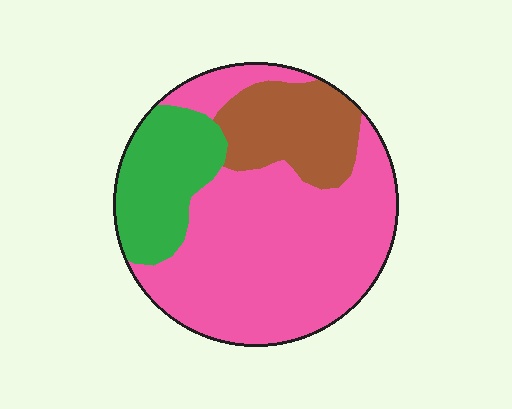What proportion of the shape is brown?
Brown takes up between a sixth and a third of the shape.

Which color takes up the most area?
Pink, at roughly 60%.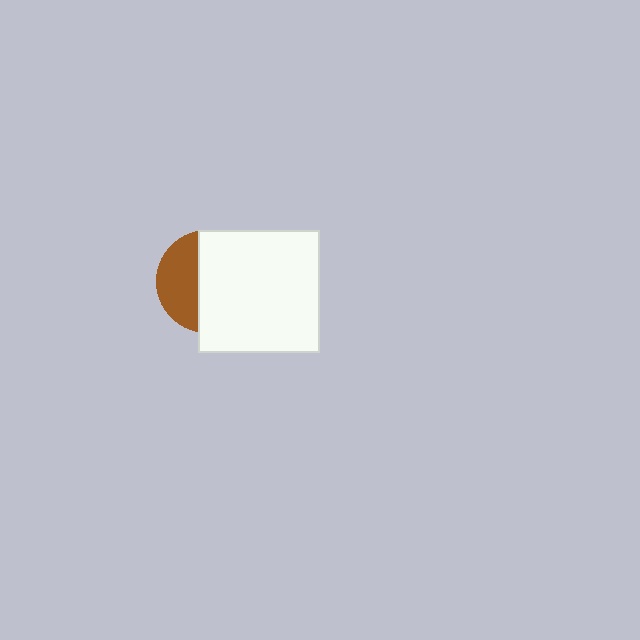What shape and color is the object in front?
The object in front is a white square.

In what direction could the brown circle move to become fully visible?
The brown circle could move left. That would shift it out from behind the white square entirely.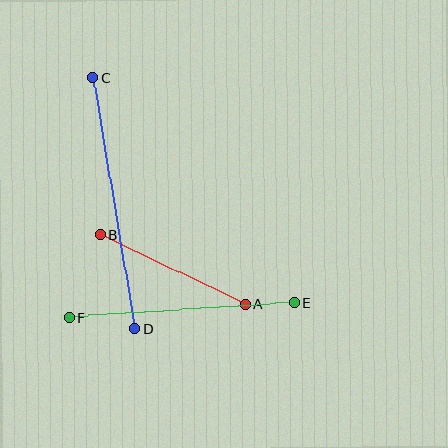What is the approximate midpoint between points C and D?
The midpoint is at approximately (114, 203) pixels.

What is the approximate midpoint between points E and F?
The midpoint is at approximately (181, 310) pixels.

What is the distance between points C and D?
The distance is approximately 254 pixels.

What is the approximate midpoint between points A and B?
The midpoint is at approximately (173, 269) pixels.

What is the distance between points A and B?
The distance is approximately 160 pixels.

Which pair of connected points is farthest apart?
Points C and D are farthest apart.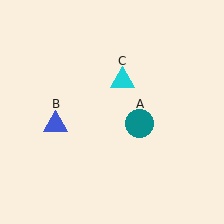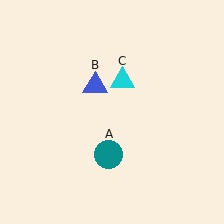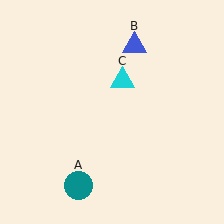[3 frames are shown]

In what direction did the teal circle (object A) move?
The teal circle (object A) moved down and to the left.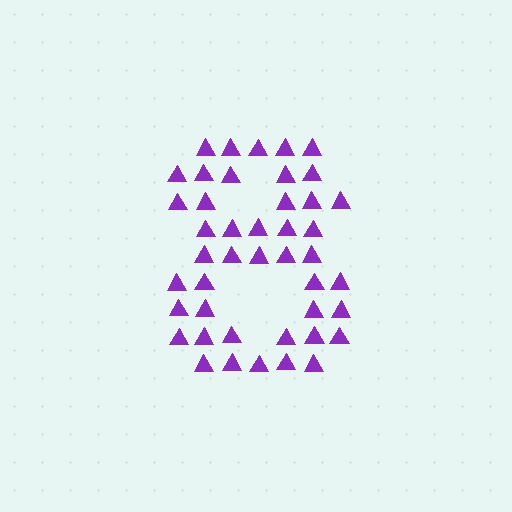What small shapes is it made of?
It is made of small triangles.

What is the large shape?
The large shape is the digit 8.